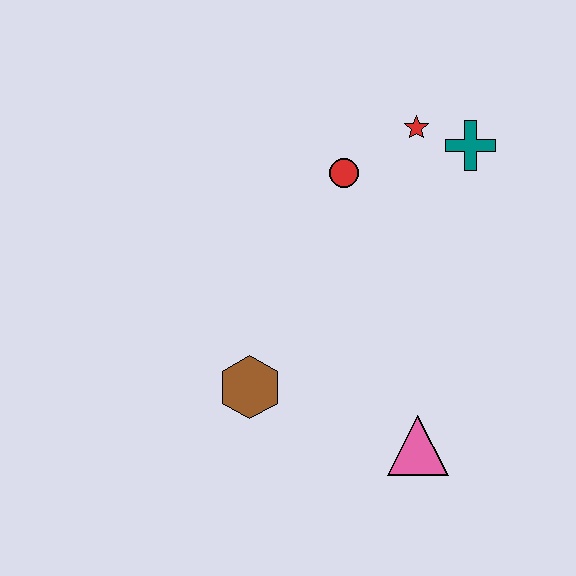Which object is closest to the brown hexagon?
The pink triangle is closest to the brown hexagon.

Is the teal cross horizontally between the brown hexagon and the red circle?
No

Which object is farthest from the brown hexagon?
The teal cross is farthest from the brown hexagon.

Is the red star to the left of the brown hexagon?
No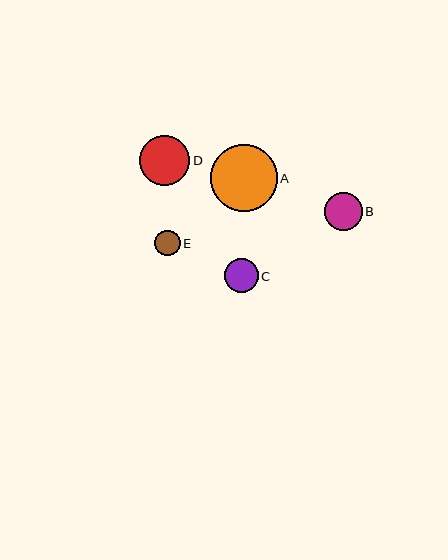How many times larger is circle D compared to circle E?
Circle D is approximately 2.0 times the size of circle E.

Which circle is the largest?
Circle A is the largest with a size of approximately 67 pixels.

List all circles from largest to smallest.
From largest to smallest: A, D, B, C, E.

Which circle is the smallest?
Circle E is the smallest with a size of approximately 25 pixels.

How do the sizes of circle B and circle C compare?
Circle B and circle C are approximately the same size.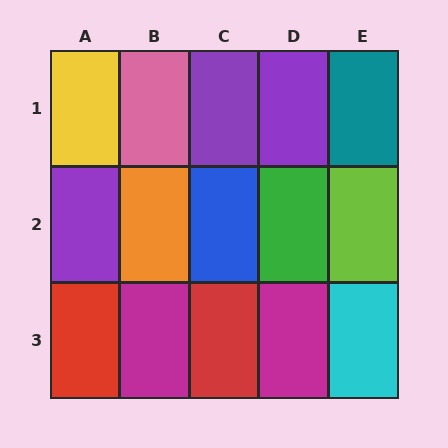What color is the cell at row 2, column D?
Green.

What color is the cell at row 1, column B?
Pink.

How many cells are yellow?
1 cell is yellow.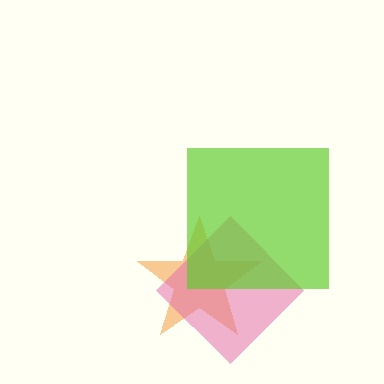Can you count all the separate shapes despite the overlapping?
Yes, there are 3 separate shapes.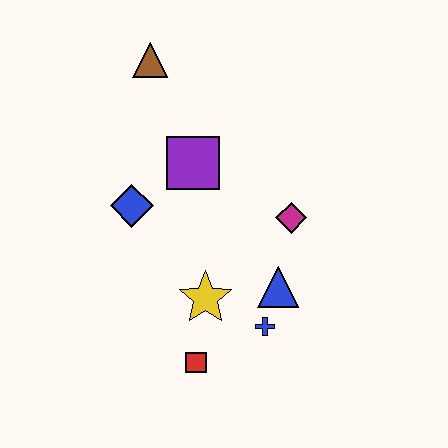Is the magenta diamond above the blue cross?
Yes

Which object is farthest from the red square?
The brown triangle is farthest from the red square.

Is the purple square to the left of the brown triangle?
No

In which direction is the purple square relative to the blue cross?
The purple square is above the blue cross.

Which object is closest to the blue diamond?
The purple square is closest to the blue diamond.